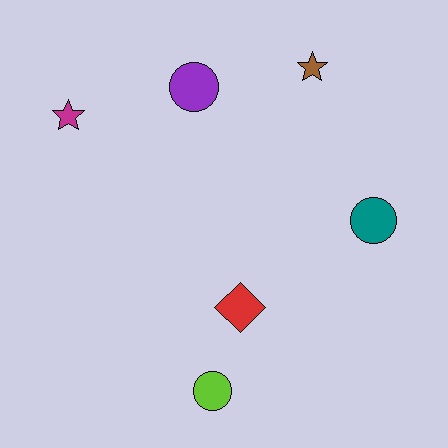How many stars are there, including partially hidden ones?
There are 2 stars.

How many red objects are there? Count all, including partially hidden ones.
There is 1 red object.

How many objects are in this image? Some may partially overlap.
There are 6 objects.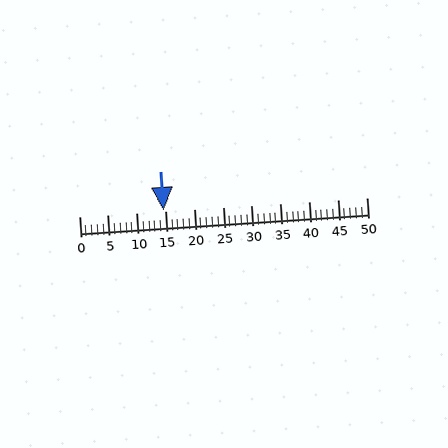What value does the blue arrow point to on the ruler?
The blue arrow points to approximately 15.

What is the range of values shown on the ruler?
The ruler shows values from 0 to 50.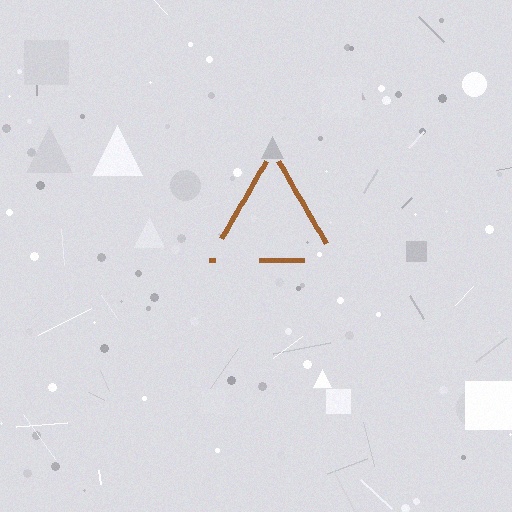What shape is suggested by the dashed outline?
The dashed outline suggests a triangle.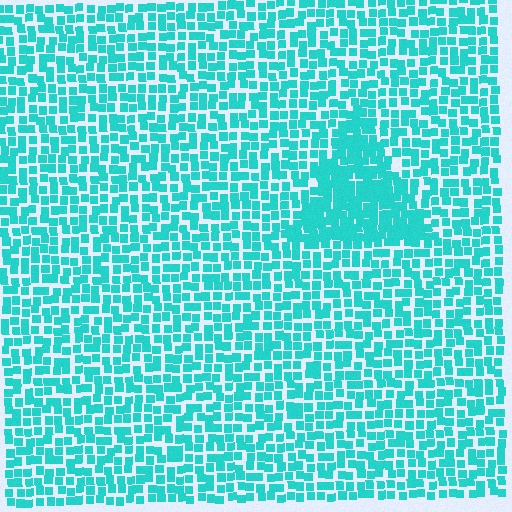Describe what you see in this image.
The image contains small cyan elements arranged at two different densities. A triangle-shaped region is visible where the elements are more densely packed than the surrounding area.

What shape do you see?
I see a triangle.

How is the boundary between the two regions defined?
The boundary is defined by a change in element density (approximately 1.8x ratio). All elements are the same color, size, and shape.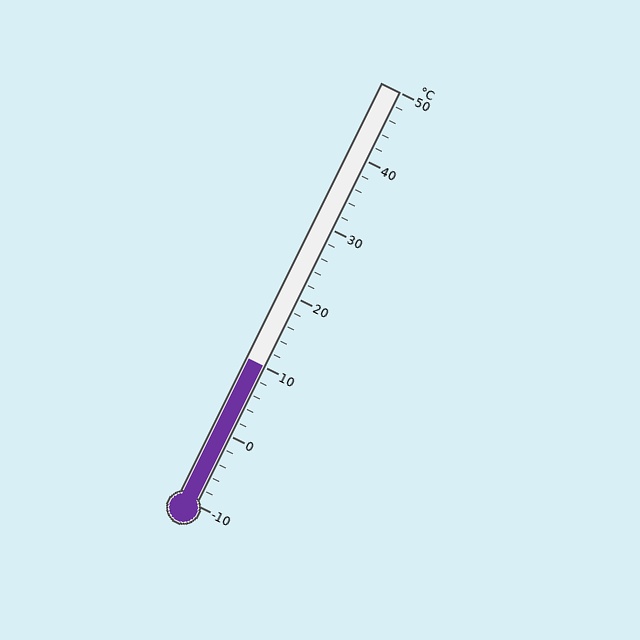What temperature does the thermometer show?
The thermometer shows approximately 10°C.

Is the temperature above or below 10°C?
The temperature is at 10°C.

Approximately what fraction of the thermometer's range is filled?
The thermometer is filled to approximately 35% of its range.